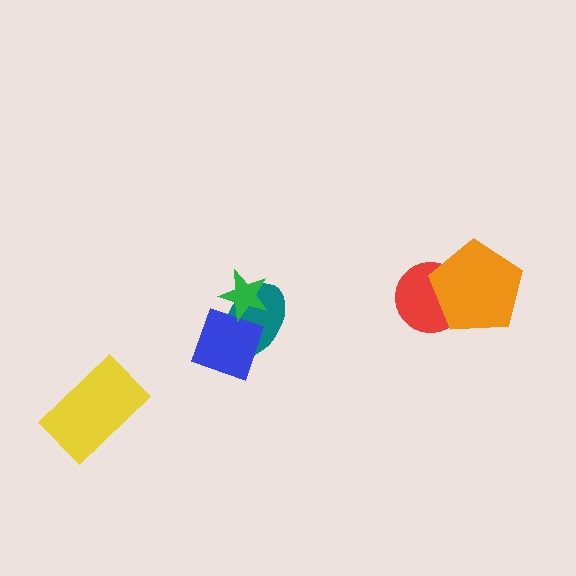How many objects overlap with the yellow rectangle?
0 objects overlap with the yellow rectangle.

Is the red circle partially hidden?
Yes, it is partially covered by another shape.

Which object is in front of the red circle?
The orange pentagon is in front of the red circle.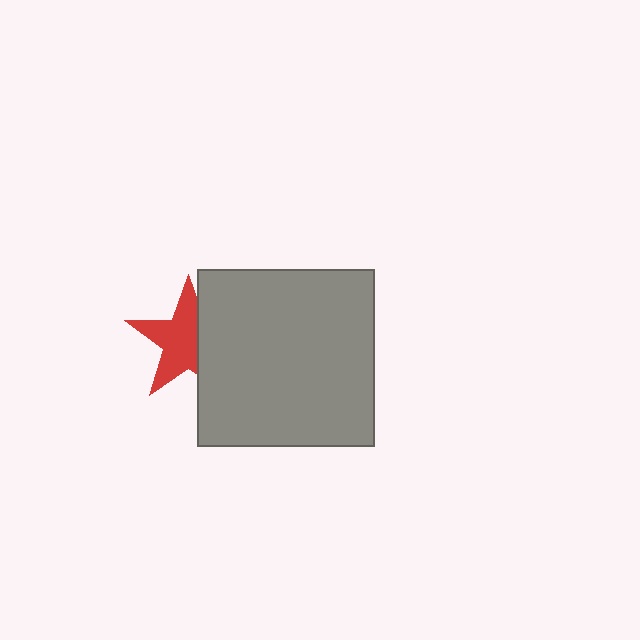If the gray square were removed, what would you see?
You would see the complete red star.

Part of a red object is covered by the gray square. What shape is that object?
It is a star.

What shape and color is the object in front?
The object in front is a gray square.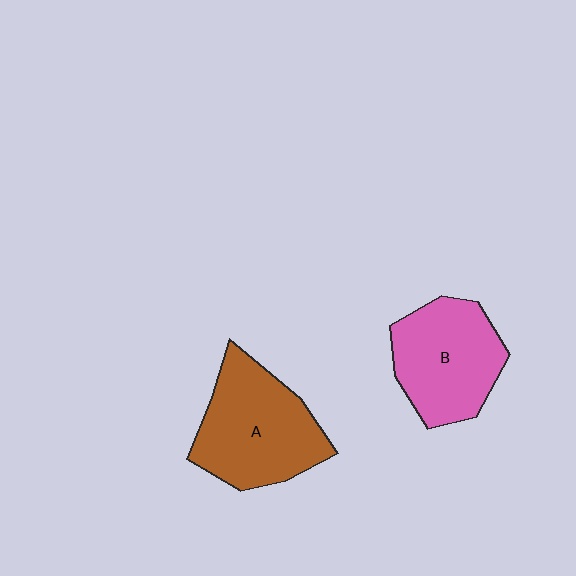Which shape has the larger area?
Shape A (brown).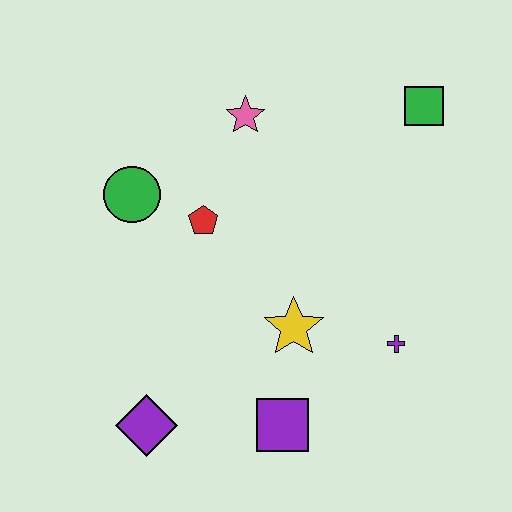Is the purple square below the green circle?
Yes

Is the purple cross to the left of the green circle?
No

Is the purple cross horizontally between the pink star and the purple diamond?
No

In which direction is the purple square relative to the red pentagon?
The purple square is below the red pentagon.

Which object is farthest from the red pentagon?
The green square is farthest from the red pentagon.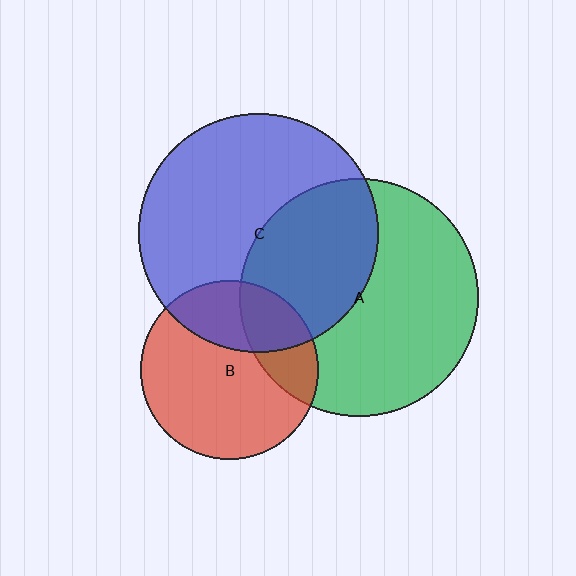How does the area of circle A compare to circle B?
Approximately 1.8 times.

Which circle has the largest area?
Circle C (blue).